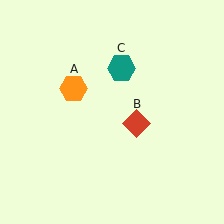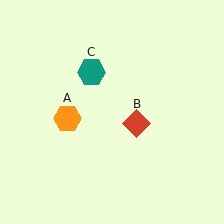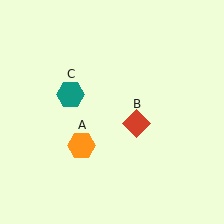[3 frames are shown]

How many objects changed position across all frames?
2 objects changed position: orange hexagon (object A), teal hexagon (object C).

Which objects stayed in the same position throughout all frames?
Red diamond (object B) remained stationary.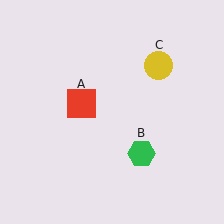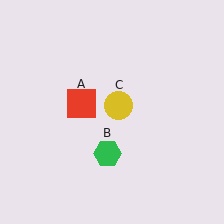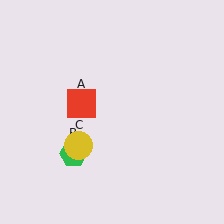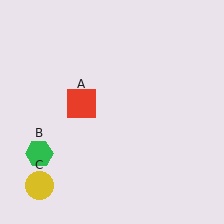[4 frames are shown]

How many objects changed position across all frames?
2 objects changed position: green hexagon (object B), yellow circle (object C).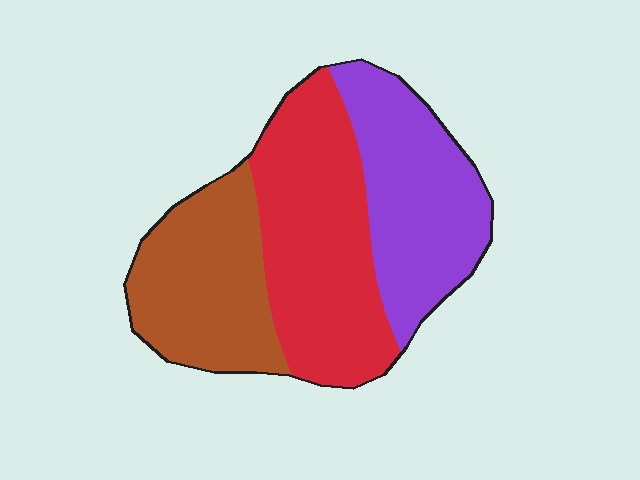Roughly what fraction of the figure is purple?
Purple covers 32% of the figure.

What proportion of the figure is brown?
Brown covers 29% of the figure.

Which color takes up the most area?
Red, at roughly 40%.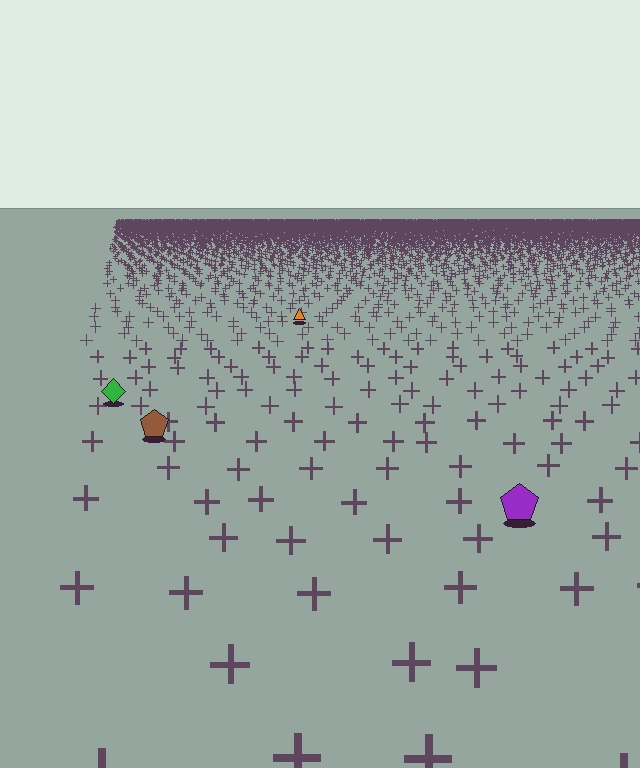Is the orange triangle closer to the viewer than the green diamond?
No. The green diamond is closer — you can tell from the texture gradient: the ground texture is coarser near it.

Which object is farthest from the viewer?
The orange triangle is farthest from the viewer. It appears smaller and the ground texture around it is denser.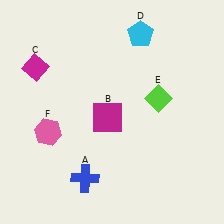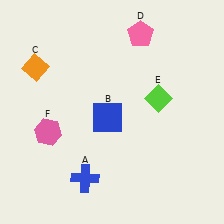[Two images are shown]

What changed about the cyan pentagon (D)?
In Image 1, D is cyan. In Image 2, it changed to pink.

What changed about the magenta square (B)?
In Image 1, B is magenta. In Image 2, it changed to blue.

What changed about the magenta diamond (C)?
In Image 1, C is magenta. In Image 2, it changed to orange.